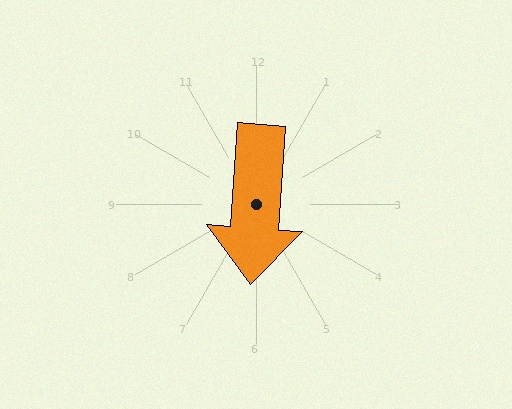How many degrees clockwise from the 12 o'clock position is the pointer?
Approximately 184 degrees.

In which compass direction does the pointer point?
South.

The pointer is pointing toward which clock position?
Roughly 6 o'clock.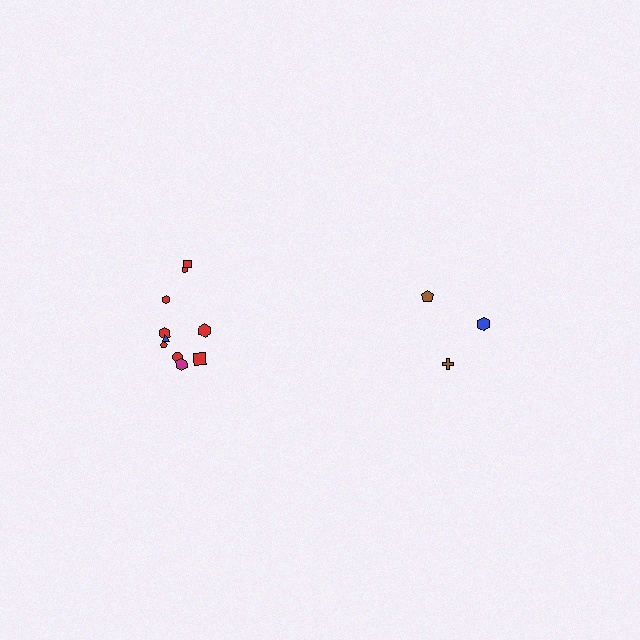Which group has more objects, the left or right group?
The left group.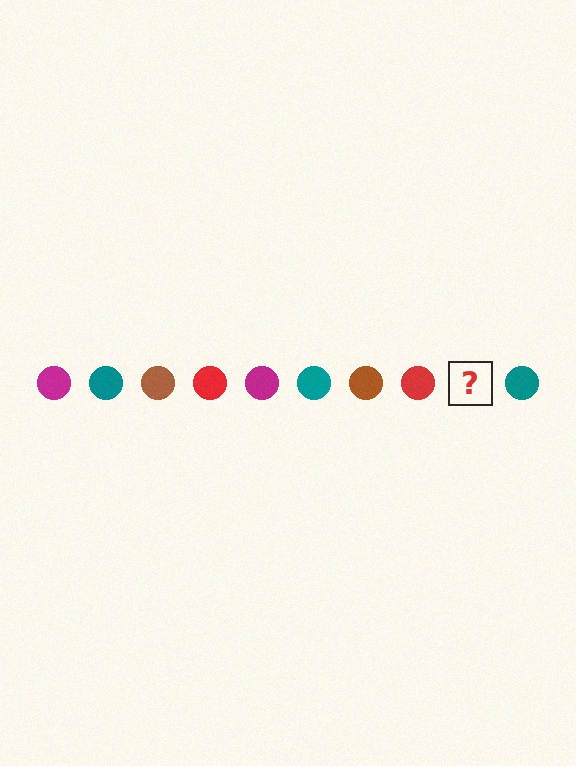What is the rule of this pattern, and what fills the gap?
The rule is that the pattern cycles through magenta, teal, brown, red circles. The gap should be filled with a magenta circle.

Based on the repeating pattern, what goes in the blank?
The blank should be a magenta circle.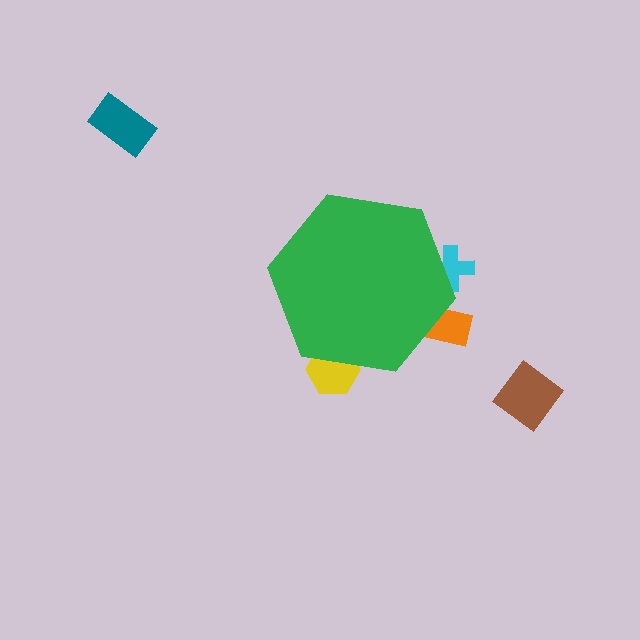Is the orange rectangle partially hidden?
Yes, the orange rectangle is partially hidden behind the green hexagon.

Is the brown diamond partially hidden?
No, the brown diamond is fully visible.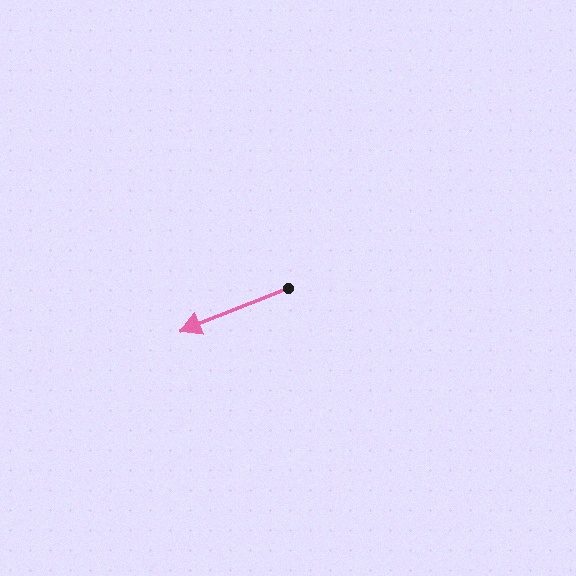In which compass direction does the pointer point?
West.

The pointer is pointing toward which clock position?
Roughly 8 o'clock.